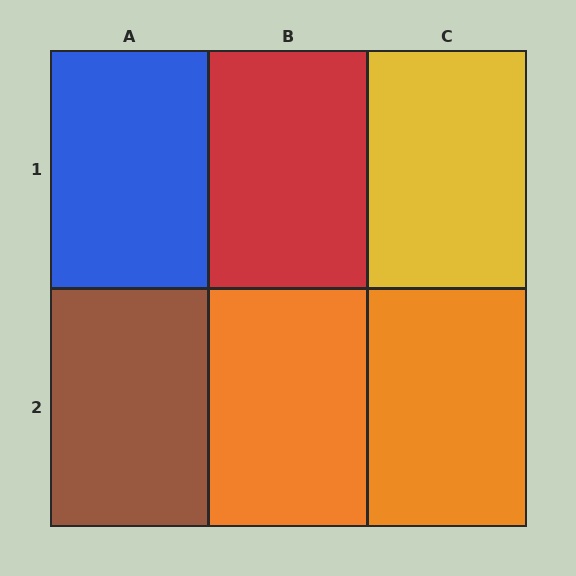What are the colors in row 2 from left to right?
Brown, orange, orange.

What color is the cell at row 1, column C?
Yellow.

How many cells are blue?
1 cell is blue.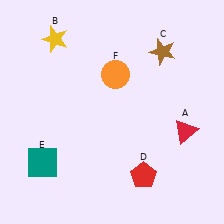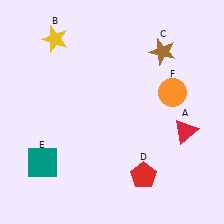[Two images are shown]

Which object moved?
The orange circle (F) moved right.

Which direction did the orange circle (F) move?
The orange circle (F) moved right.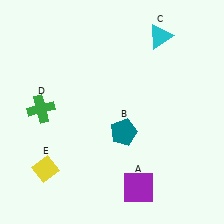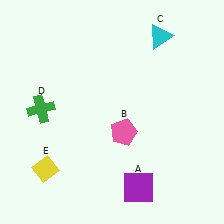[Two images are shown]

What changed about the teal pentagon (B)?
In Image 1, B is teal. In Image 2, it changed to pink.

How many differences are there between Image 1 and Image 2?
There is 1 difference between the two images.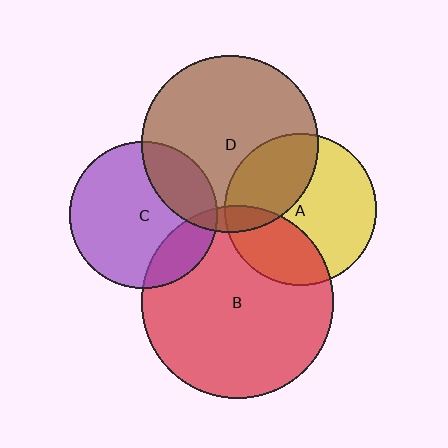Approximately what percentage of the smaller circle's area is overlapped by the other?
Approximately 35%.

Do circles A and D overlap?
Yes.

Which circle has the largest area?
Circle B (red).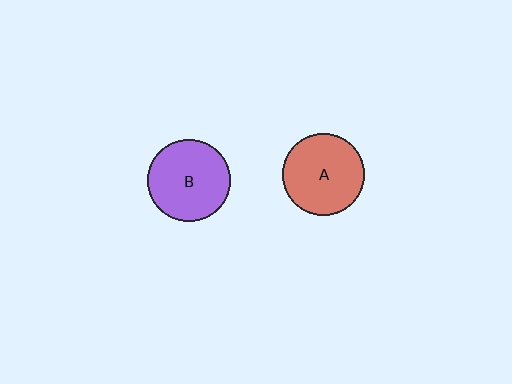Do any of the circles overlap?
No, none of the circles overlap.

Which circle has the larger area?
Circle B (purple).